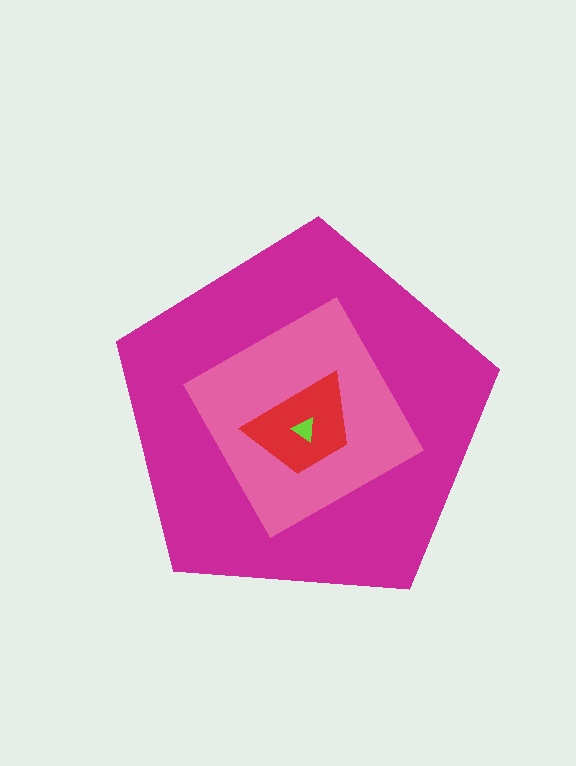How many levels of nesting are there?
4.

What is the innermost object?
The lime triangle.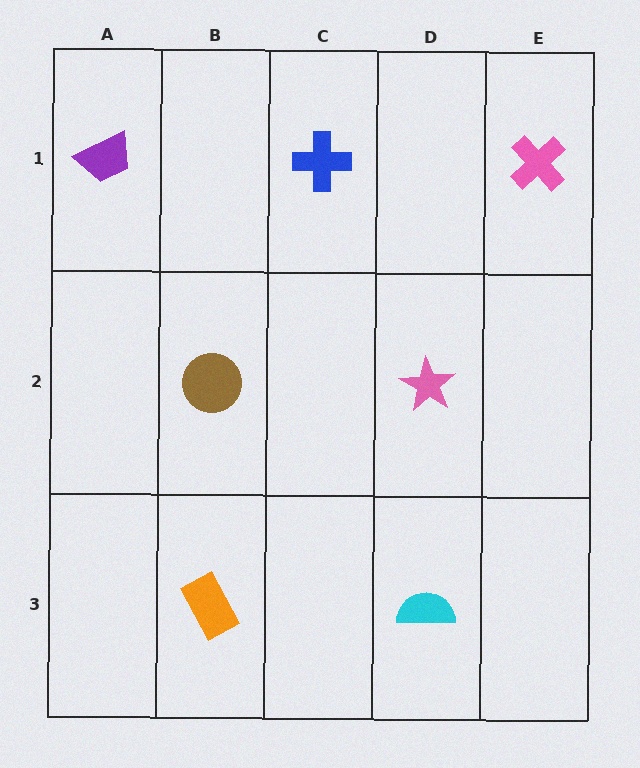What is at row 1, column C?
A blue cross.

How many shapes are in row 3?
2 shapes.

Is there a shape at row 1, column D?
No, that cell is empty.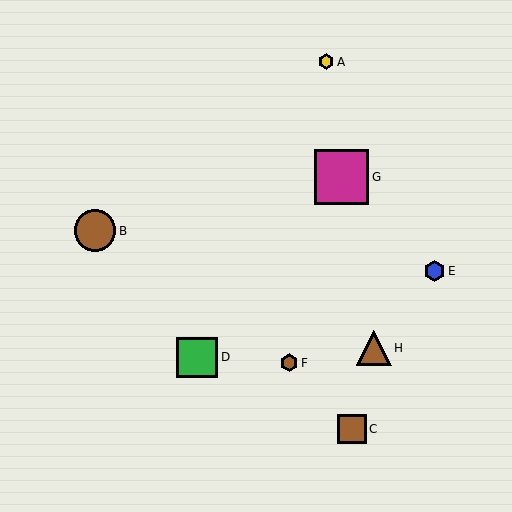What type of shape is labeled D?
Shape D is a green square.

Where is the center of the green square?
The center of the green square is at (197, 357).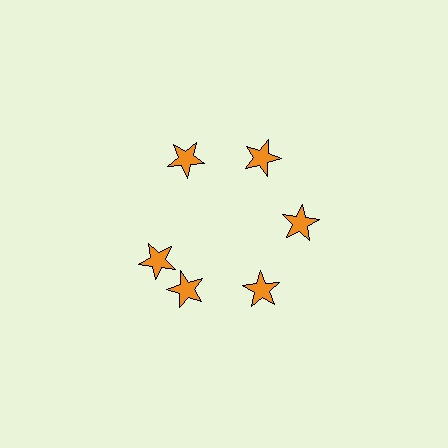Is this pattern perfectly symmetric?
No. The 6 orange stars are arranged in a ring, but one element near the 9 o'clock position is rotated out of alignment along the ring, breaking the 6-fold rotational symmetry.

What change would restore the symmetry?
The symmetry would be restored by rotating it back into even spacing with its neighbors so that all 6 stars sit at equal angles and equal distance from the center.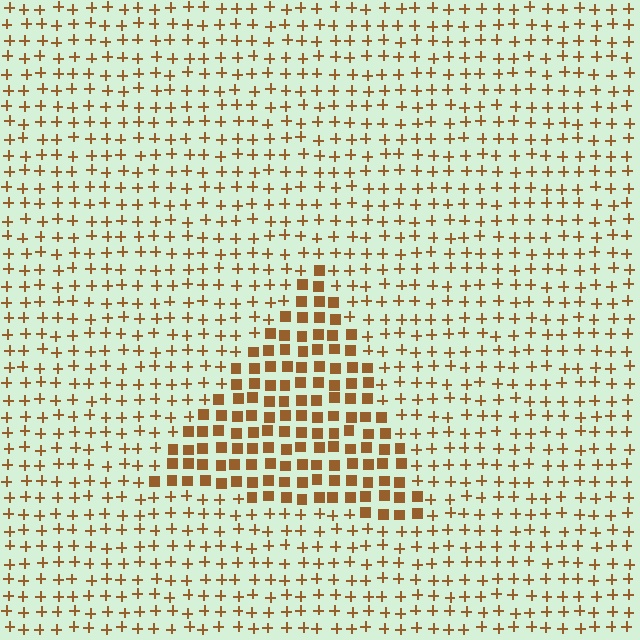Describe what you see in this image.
The image is filled with small brown elements arranged in a uniform grid. A triangle-shaped region contains squares, while the surrounding area contains plus signs. The boundary is defined purely by the change in element shape.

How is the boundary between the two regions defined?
The boundary is defined by a change in element shape: squares inside vs. plus signs outside. All elements share the same color and spacing.